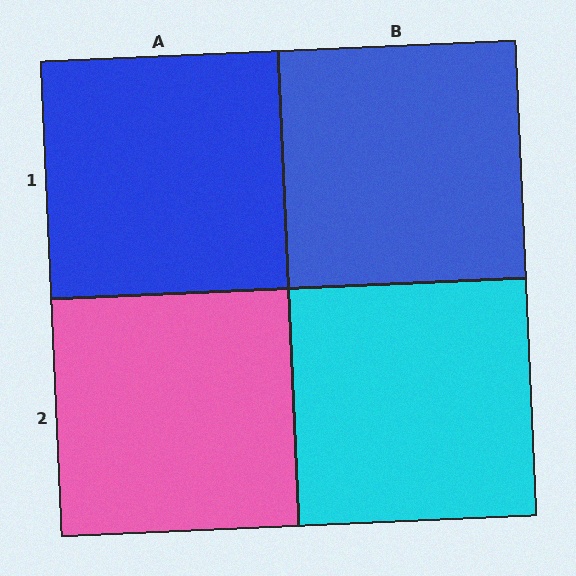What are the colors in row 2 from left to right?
Pink, cyan.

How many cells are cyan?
1 cell is cyan.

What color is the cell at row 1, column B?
Blue.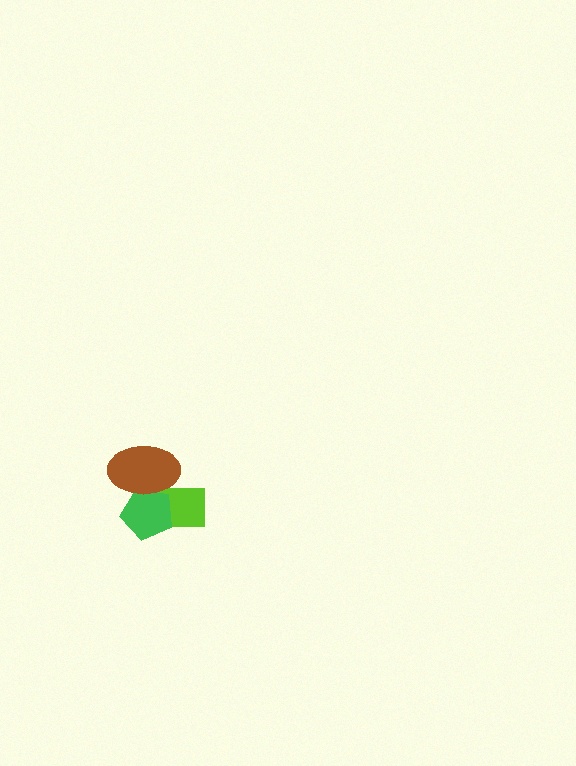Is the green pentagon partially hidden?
Yes, it is partially covered by another shape.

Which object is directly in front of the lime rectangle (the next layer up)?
The green pentagon is directly in front of the lime rectangle.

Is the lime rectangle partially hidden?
Yes, it is partially covered by another shape.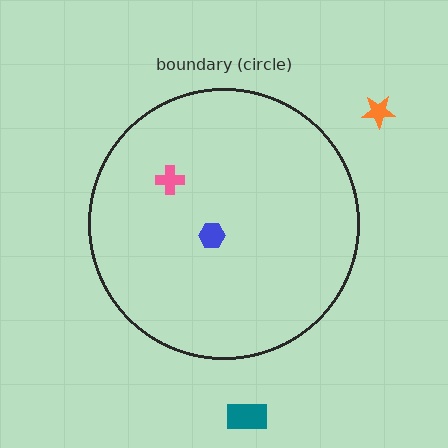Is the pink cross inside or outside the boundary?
Inside.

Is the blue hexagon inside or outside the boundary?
Inside.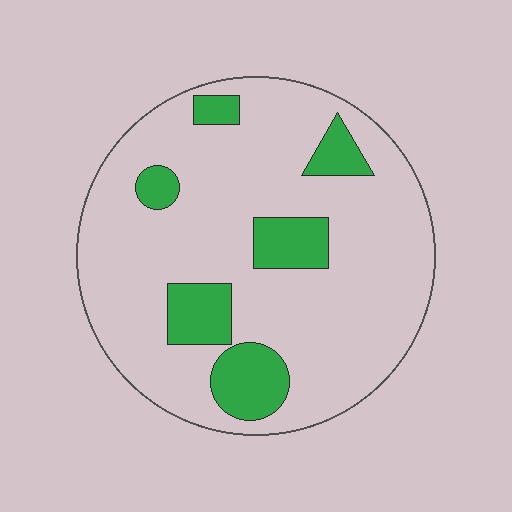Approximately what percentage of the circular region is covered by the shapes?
Approximately 20%.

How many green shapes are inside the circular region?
6.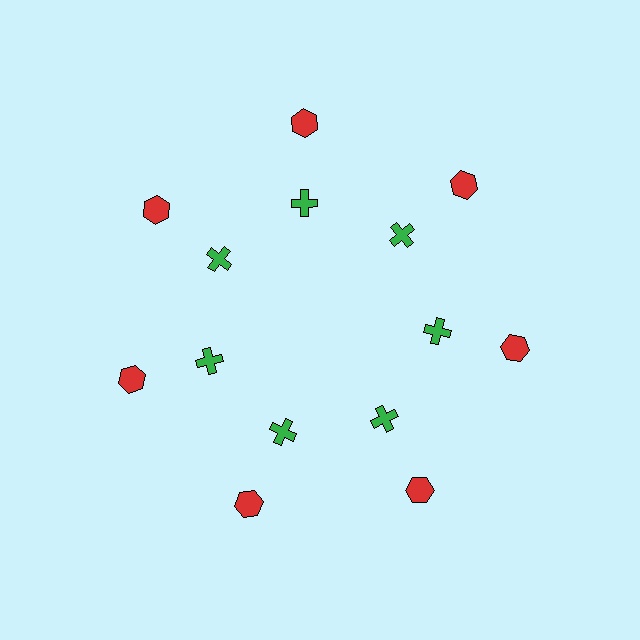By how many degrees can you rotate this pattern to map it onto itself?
The pattern maps onto itself every 51 degrees of rotation.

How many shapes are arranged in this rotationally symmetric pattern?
There are 14 shapes, arranged in 7 groups of 2.